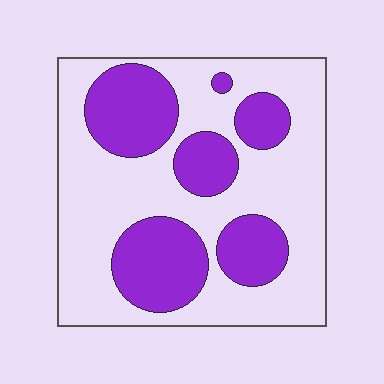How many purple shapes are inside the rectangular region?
6.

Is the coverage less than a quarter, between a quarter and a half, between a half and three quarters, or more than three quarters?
Between a quarter and a half.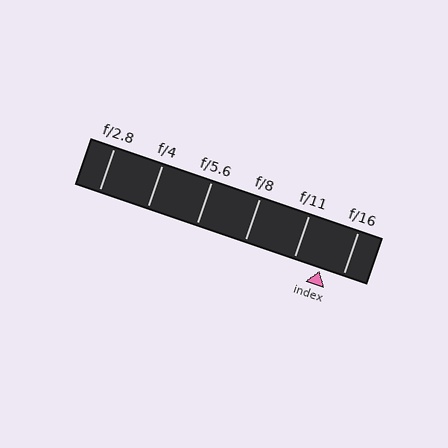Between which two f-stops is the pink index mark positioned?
The index mark is between f/11 and f/16.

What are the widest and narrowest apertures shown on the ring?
The widest aperture shown is f/2.8 and the narrowest is f/16.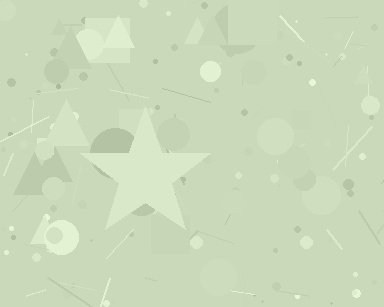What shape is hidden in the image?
A star is hidden in the image.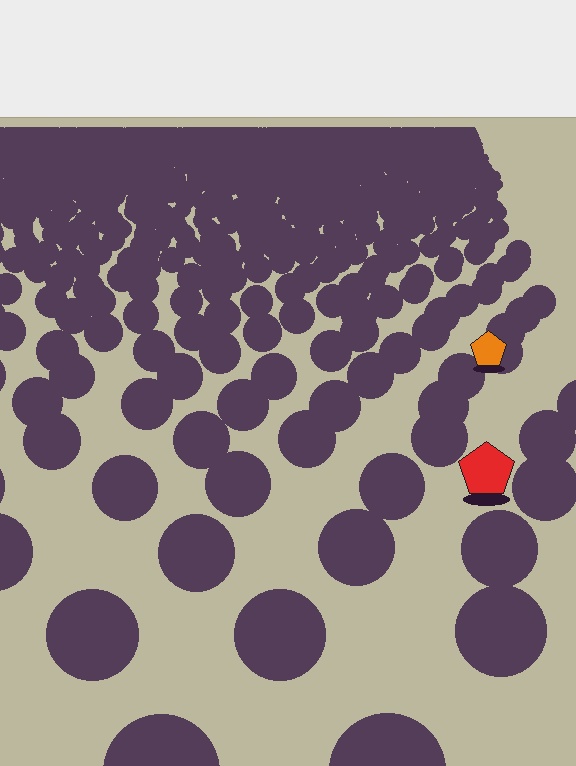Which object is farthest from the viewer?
The orange pentagon is farthest from the viewer. It appears smaller and the ground texture around it is denser.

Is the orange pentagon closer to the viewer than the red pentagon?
No. The red pentagon is closer — you can tell from the texture gradient: the ground texture is coarser near it.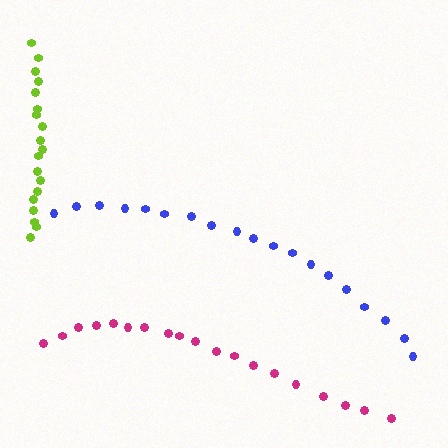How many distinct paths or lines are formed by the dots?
There are 3 distinct paths.